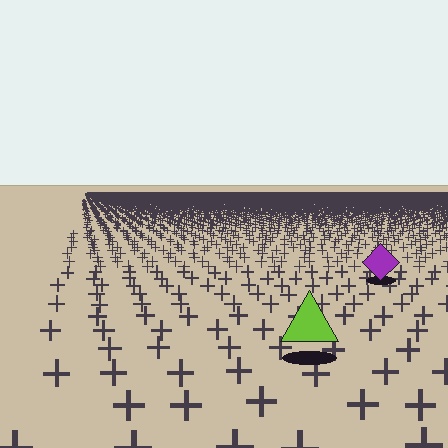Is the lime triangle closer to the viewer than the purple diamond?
Yes. The lime triangle is closer — you can tell from the texture gradient: the ground texture is coarser near it.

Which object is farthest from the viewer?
The purple diamond is farthest from the viewer. It appears smaller and the ground texture around it is denser.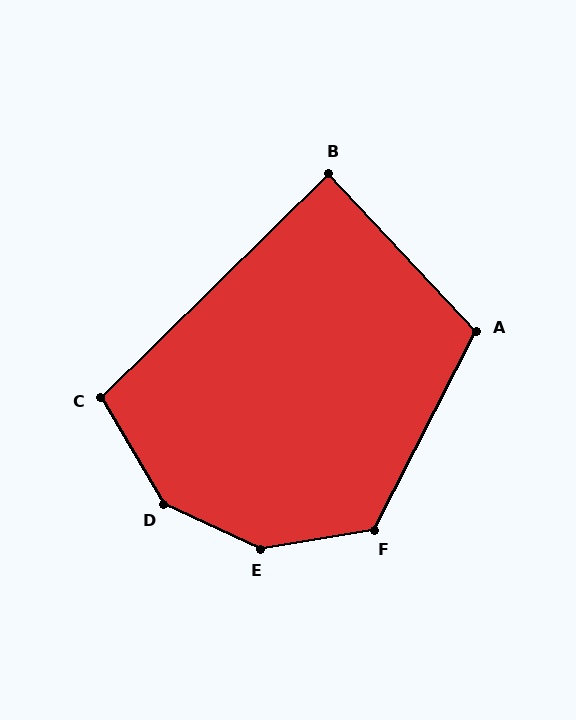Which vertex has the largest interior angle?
E, at approximately 146 degrees.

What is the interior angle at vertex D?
Approximately 145 degrees (obtuse).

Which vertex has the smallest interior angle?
B, at approximately 89 degrees.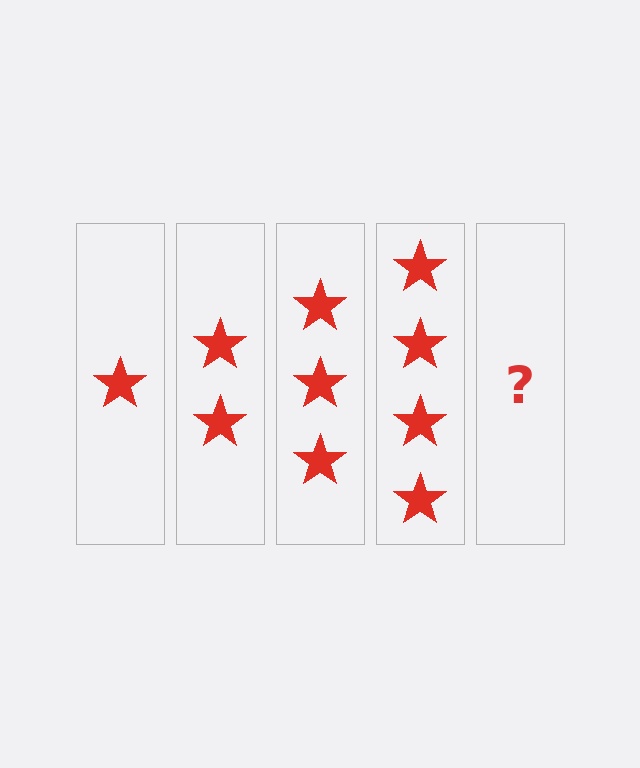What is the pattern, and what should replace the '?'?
The pattern is that each step adds one more star. The '?' should be 5 stars.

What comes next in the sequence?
The next element should be 5 stars.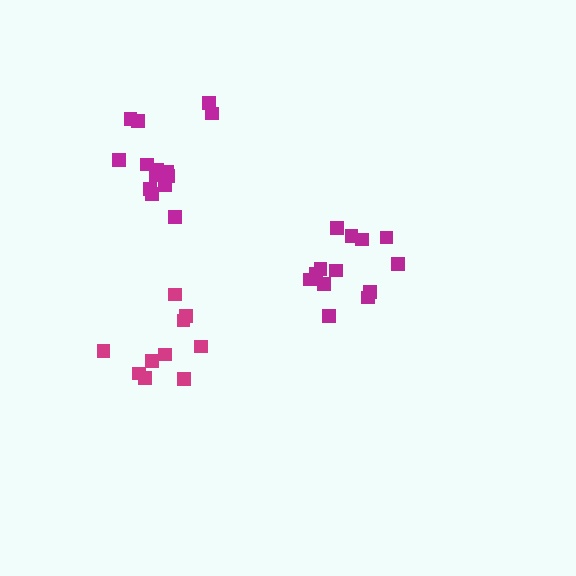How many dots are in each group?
Group 1: 13 dots, Group 2: 10 dots, Group 3: 14 dots (37 total).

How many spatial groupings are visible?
There are 3 spatial groupings.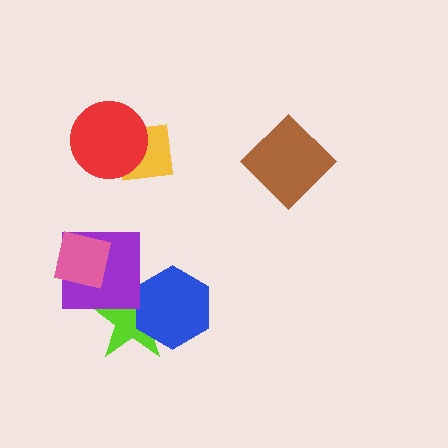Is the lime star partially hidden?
Yes, it is partially covered by another shape.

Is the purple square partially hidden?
Yes, it is partially covered by another shape.